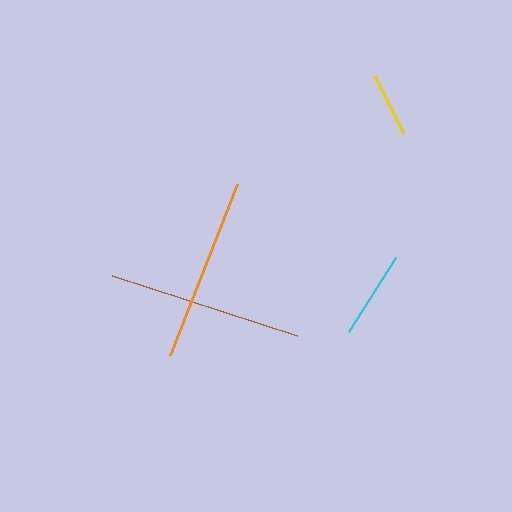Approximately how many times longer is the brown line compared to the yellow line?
The brown line is approximately 3.0 times the length of the yellow line.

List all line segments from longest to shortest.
From longest to shortest: brown, orange, cyan, yellow.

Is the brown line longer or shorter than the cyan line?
The brown line is longer than the cyan line.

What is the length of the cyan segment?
The cyan segment is approximately 87 pixels long.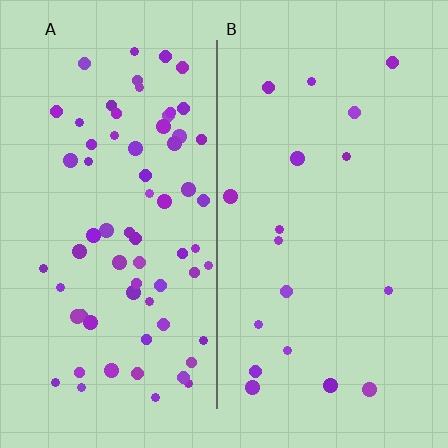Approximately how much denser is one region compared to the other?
Approximately 3.8× — region A over region B.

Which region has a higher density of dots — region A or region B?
A (the left).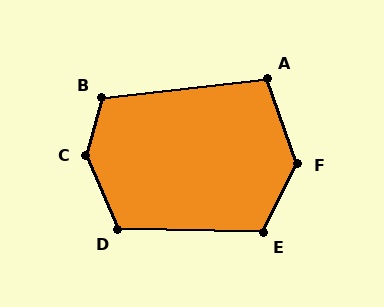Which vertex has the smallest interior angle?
A, at approximately 103 degrees.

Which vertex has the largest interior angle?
C, at approximately 141 degrees.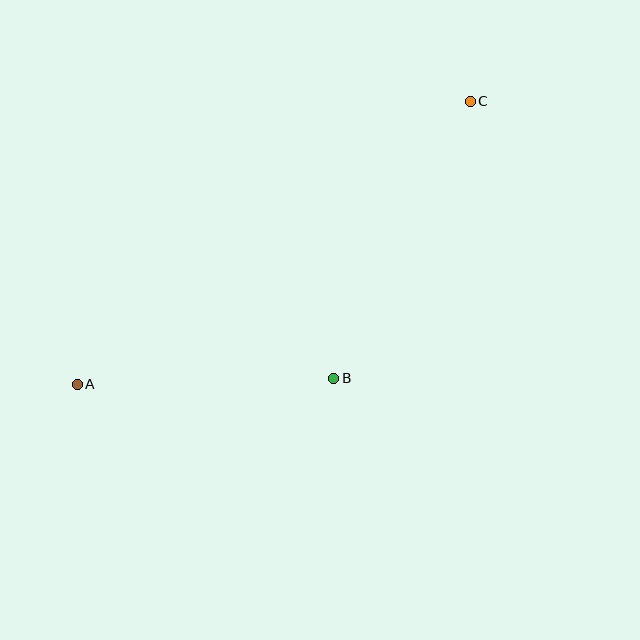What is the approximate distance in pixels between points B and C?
The distance between B and C is approximately 309 pixels.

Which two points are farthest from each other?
Points A and C are farthest from each other.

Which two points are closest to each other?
Points A and B are closest to each other.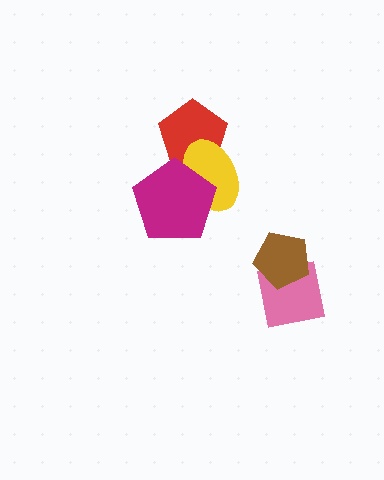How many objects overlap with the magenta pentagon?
2 objects overlap with the magenta pentagon.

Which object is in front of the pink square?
The brown pentagon is in front of the pink square.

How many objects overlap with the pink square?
1 object overlaps with the pink square.